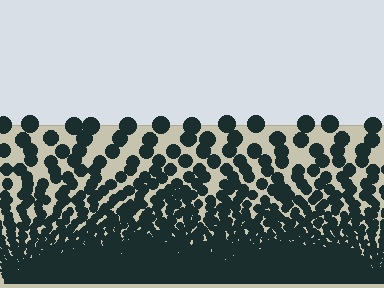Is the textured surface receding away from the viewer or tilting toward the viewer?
The surface appears to tilt toward the viewer. Texture elements get larger and sparser toward the top.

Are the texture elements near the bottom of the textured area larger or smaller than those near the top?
Smaller. The gradient is inverted — elements near the bottom are smaller and denser.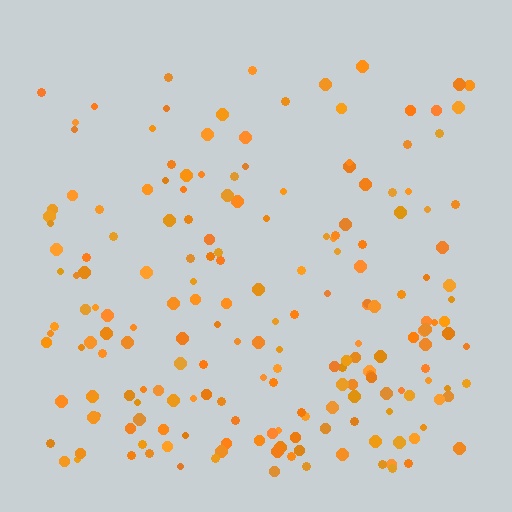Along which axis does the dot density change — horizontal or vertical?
Vertical.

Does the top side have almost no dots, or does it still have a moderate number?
Still a moderate number, just noticeably fewer than the bottom.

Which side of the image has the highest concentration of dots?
The bottom.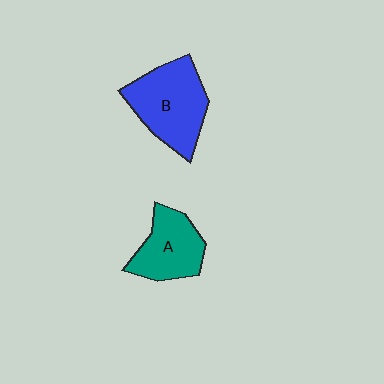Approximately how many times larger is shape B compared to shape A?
Approximately 1.4 times.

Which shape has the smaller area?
Shape A (teal).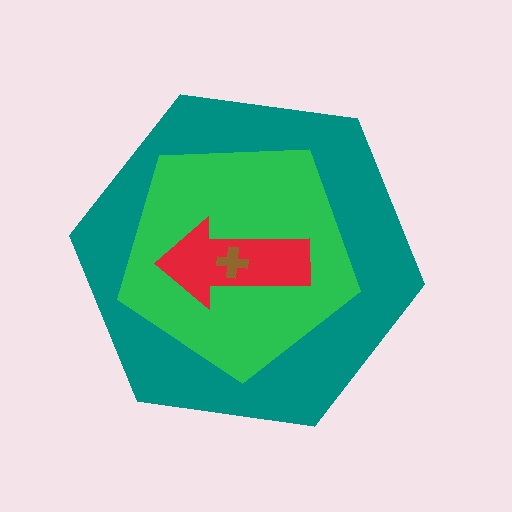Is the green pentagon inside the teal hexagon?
Yes.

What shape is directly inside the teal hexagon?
The green pentagon.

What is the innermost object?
The brown cross.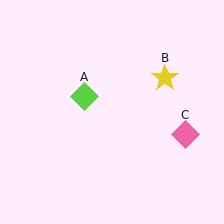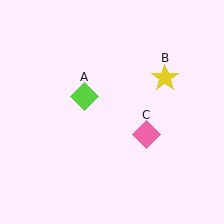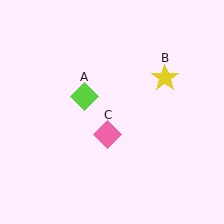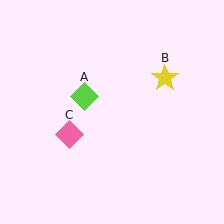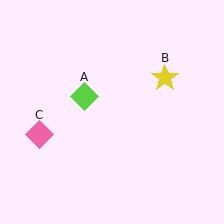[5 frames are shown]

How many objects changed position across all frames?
1 object changed position: pink diamond (object C).